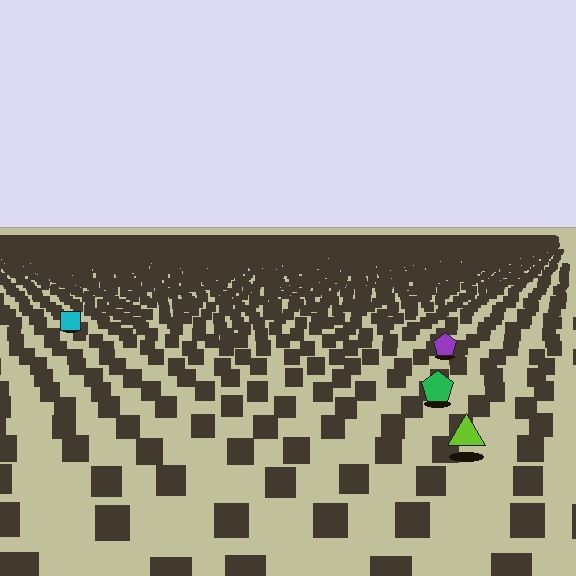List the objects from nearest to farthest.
From nearest to farthest: the lime triangle, the green pentagon, the purple pentagon, the cyan square.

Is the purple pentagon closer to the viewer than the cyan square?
Yes. The purple pentagon is closer — you can tell from the texture gradient: the ground texture is coarser near it.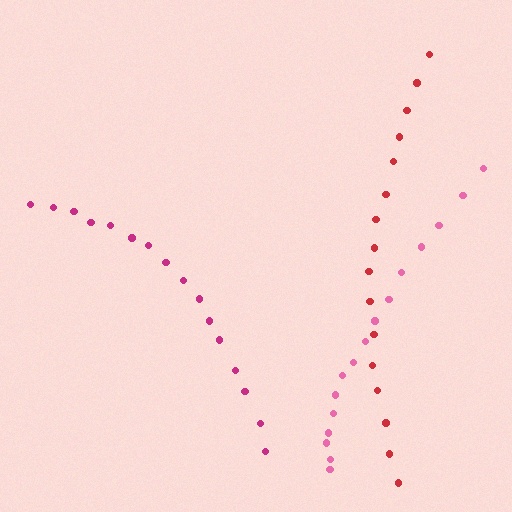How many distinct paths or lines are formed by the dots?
There are 3 distinct paths.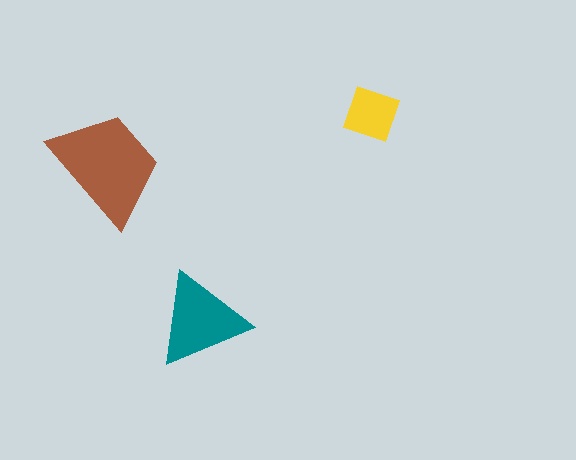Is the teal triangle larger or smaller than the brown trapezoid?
Smaller.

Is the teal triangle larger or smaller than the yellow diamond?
Larger.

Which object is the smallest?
The yellow diamond.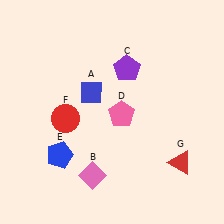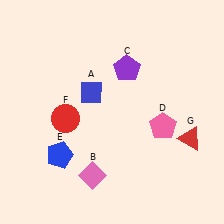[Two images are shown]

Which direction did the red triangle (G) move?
The red triangle (G) moved up.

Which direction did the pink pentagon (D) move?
The pink pentagon (D) moved right.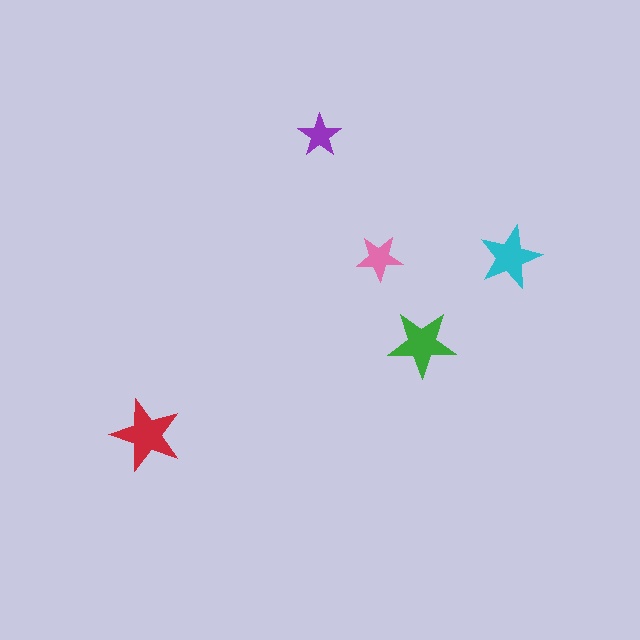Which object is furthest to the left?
The red star is leftmost.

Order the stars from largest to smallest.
the red one, the green one, the cyan one, the pink one, the purple one.